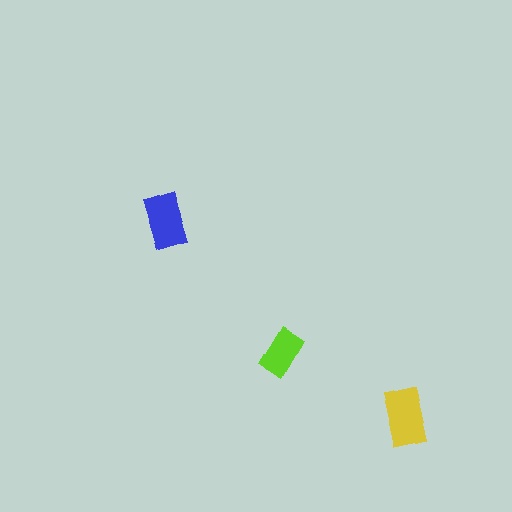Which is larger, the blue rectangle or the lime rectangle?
The blue one.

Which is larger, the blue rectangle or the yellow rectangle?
The yellow one.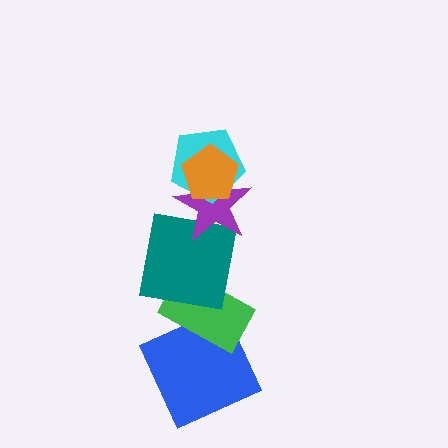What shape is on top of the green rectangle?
The teal square is on top of the green rectangle.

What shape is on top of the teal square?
The purple star is on top of the teal square.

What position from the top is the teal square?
The teal square is 4th from the top.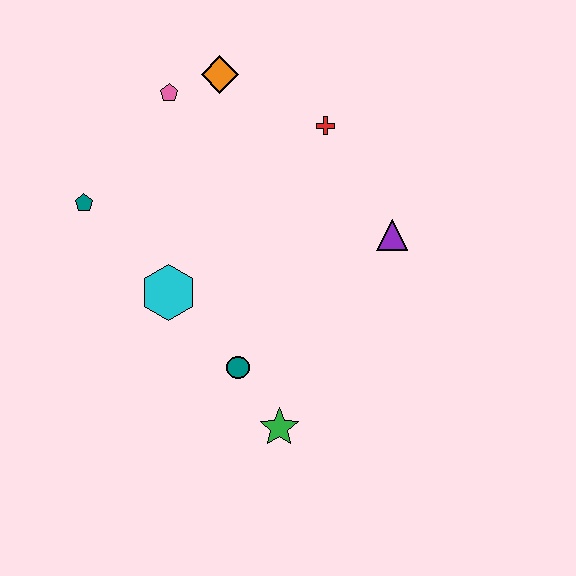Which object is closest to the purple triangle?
The red cross is closest to the purple triangle.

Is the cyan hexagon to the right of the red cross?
No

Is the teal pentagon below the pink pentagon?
Yes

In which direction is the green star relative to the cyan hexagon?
The green star is below the cyan hexagon.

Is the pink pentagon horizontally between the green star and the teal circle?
No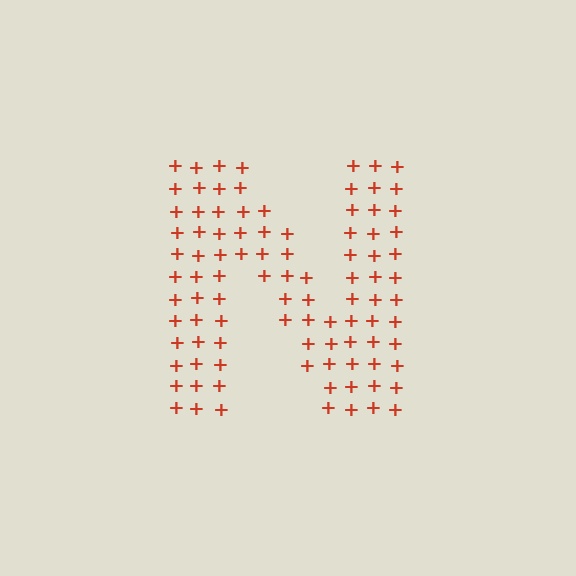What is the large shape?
The large shape is the letter N.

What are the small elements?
The small elements are plus signs.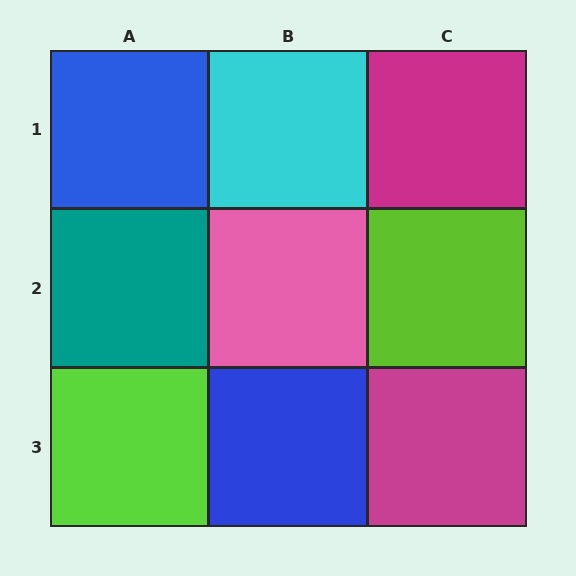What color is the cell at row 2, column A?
Teal.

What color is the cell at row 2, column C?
Lime.